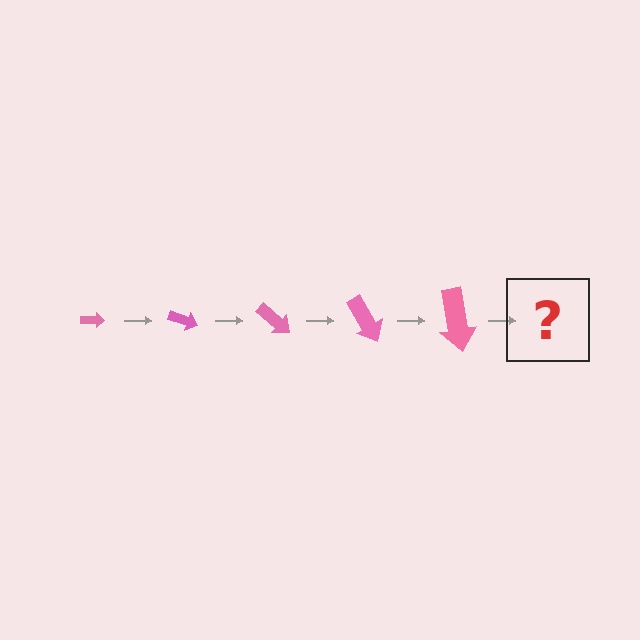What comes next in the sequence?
The next element should be an arrow, larger than the previous one and rotated 100 degrees from the start.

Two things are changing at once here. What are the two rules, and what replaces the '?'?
The two rules are that the arrow grows larger each step and it rotates 20 degrees each step. The '?' should be an arrow, larger than the previous one and rotated 100 degrees from the start.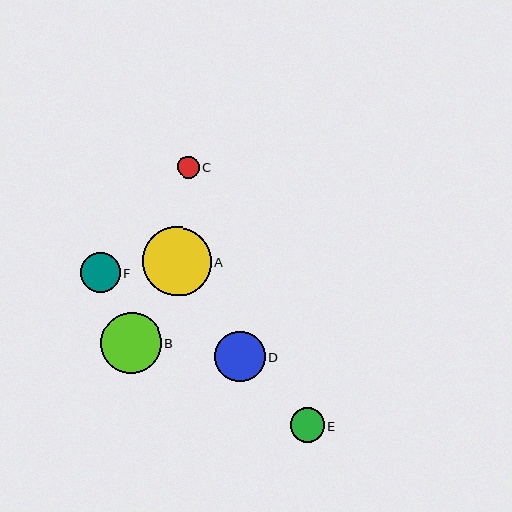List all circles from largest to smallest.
From largest to smallest: A, B, D, F, E, C.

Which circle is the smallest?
Circle C is the smallest with a size of approximately 22 pixels.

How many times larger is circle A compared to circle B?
Circle A is approximately 1.1 times the size of circle B.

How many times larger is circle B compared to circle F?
Circle B is approximately 1.5 times the size of circle F.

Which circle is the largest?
Circle A is the largest with a size of approximately 69 pixels.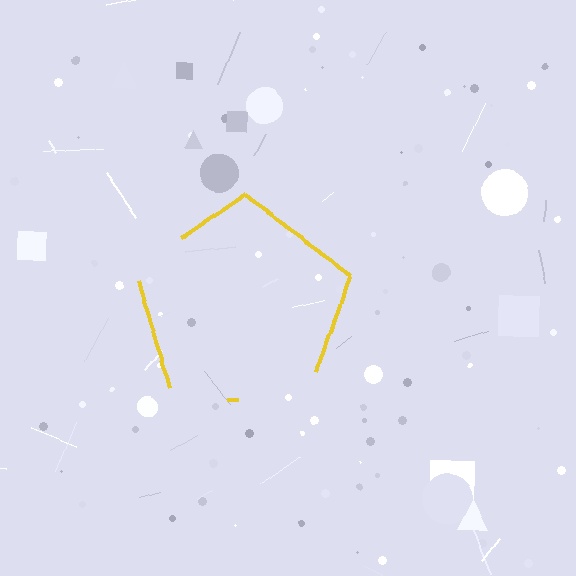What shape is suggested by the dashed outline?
The dashed outline suggests a pentagon.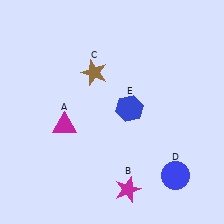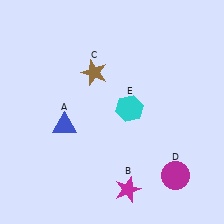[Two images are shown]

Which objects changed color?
A changed from magenta to blue. D changed from blue to magenta. E changed from blue to cyan.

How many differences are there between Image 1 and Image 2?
There are 3 differences between the two images.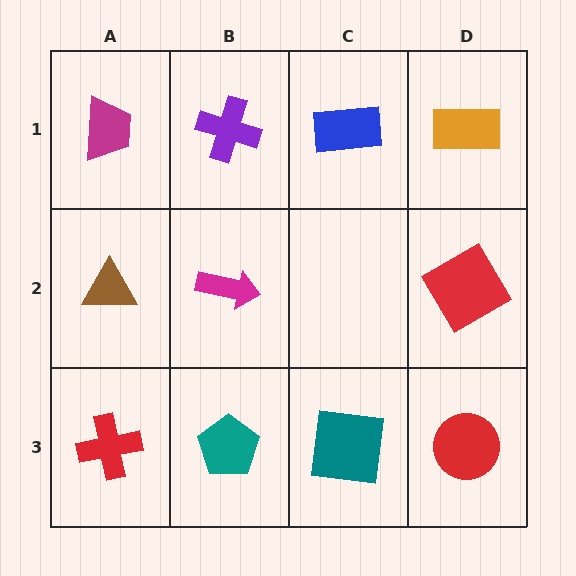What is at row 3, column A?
A red cross.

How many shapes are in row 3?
4 shapes.